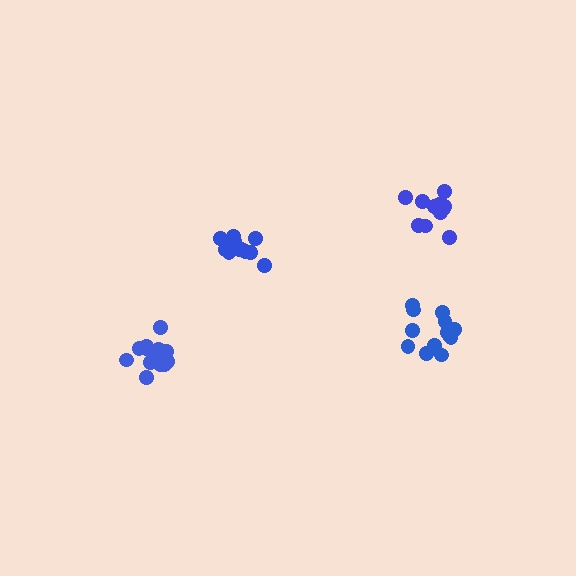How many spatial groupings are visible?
There are 4 spatial groupings.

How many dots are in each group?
Group 1: 11 dots, Group 2: 14 dots, Group 3: 13 dots, Group 4: 13 dots (51 total).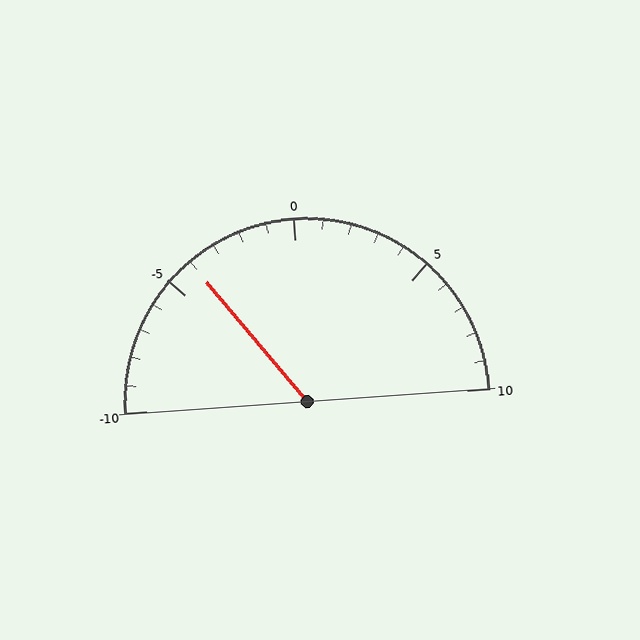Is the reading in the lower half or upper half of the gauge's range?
The reading is in the lower half of the range (-10 to 10).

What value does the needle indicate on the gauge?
The needle indicates approximately -4.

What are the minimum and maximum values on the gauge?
The gauge ranges from -10 to 10.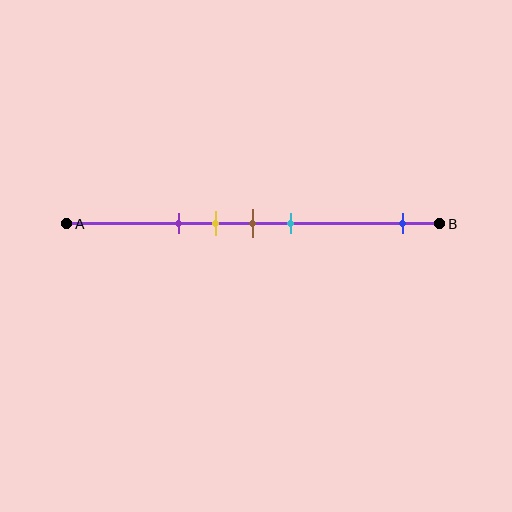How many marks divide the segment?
There are 5 marks dividing the segment.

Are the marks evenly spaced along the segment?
No, the marks are not evenly spaced.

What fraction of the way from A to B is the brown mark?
The brown mark is approximately 50% (0.5) of the way from A to B.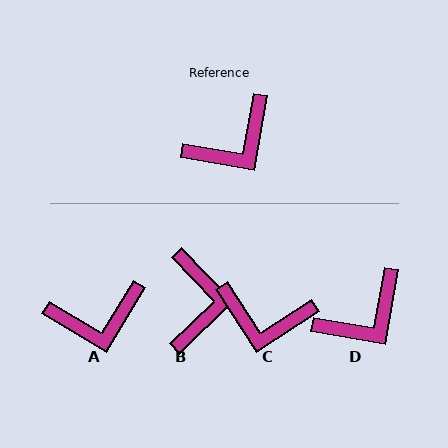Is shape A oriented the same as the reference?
No, it is off by about 21 degrees.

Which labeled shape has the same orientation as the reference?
D.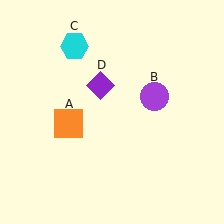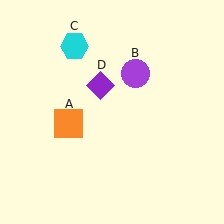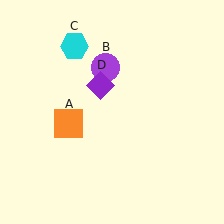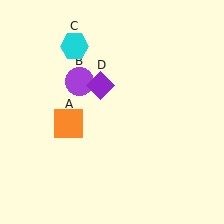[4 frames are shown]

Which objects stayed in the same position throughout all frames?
Orange square (object A) and cyan hexagon (object C) and purple diamond (object D) remained stationary.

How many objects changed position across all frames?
1 object changed position: purple circle (object B).